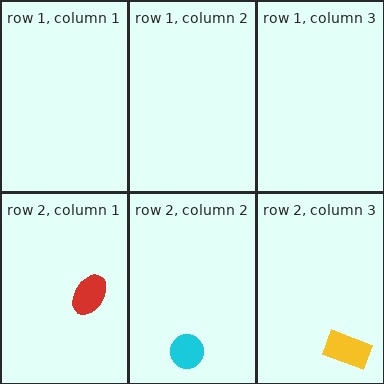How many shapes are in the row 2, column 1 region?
1.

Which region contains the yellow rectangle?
The row 2, column 3 region.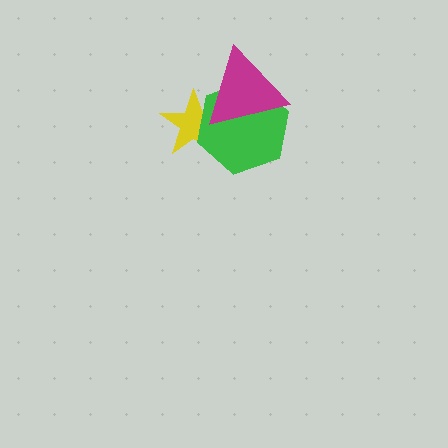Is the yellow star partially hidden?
Yes, it is partially covered by another shape.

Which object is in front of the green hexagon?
The magenta triangle is in front of the green hexagon.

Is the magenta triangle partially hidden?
No, no other shape covers it.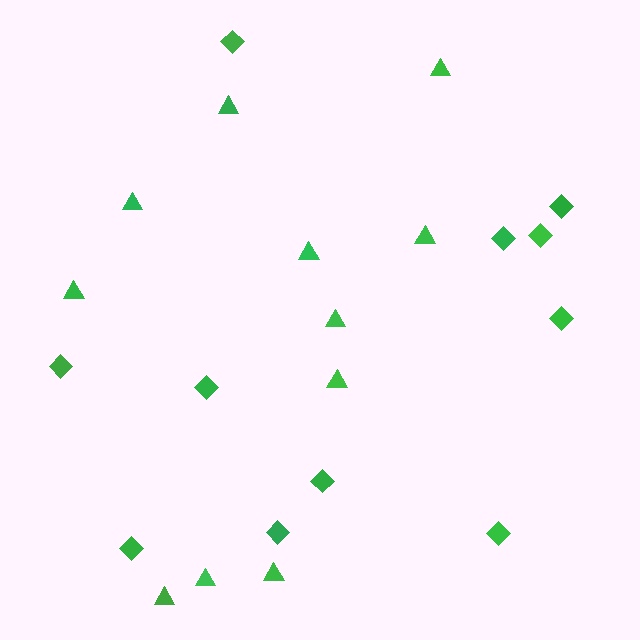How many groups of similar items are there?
There are 2 groups: one group of diamonds (11) and one group of triangles (11).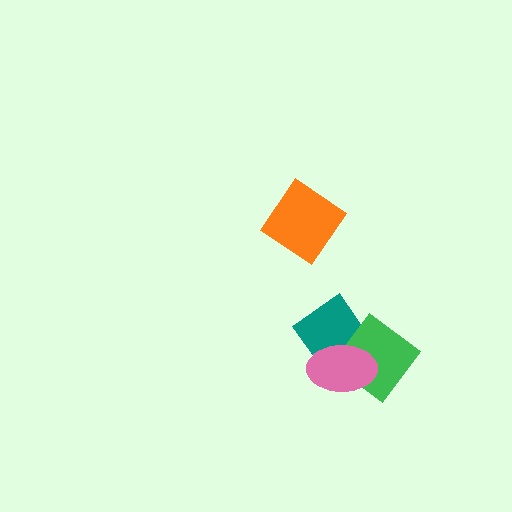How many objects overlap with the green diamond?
2 objects overlap with the green diamond.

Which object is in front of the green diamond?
The pink ellipse is in front of the green diamond.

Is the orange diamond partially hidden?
No, no other shape covers it.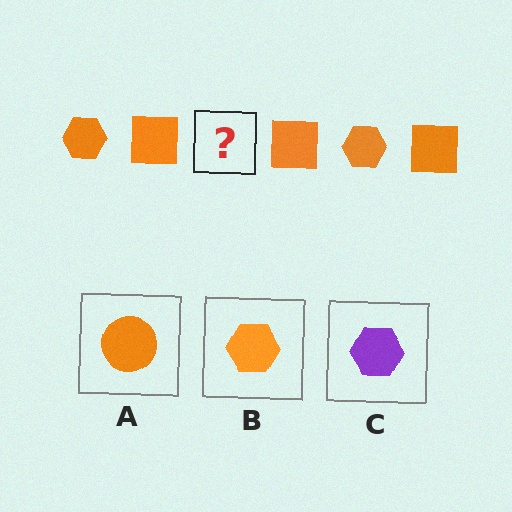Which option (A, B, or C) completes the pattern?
B.